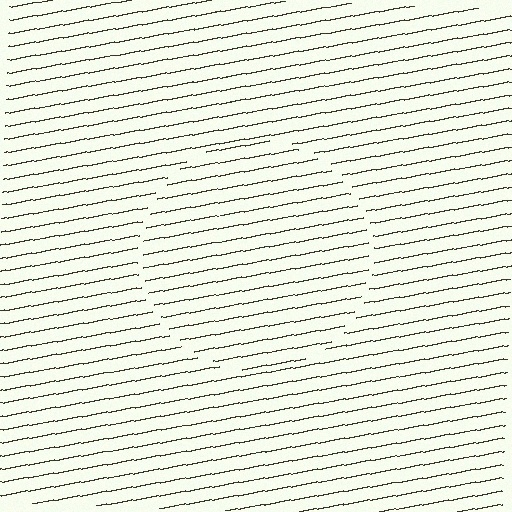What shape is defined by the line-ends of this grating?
An illusory circle. The interior of the shape contains the same grating, shifted by half a period — the contour is defined by the phase discontinuity where line-ends from the inner and outer gratings abut.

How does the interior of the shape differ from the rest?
The interior of the shape contains the same grating, shifted by half a period — the contour is defined by the phase discontinuity where line-ends from the inner and outer gratings abut.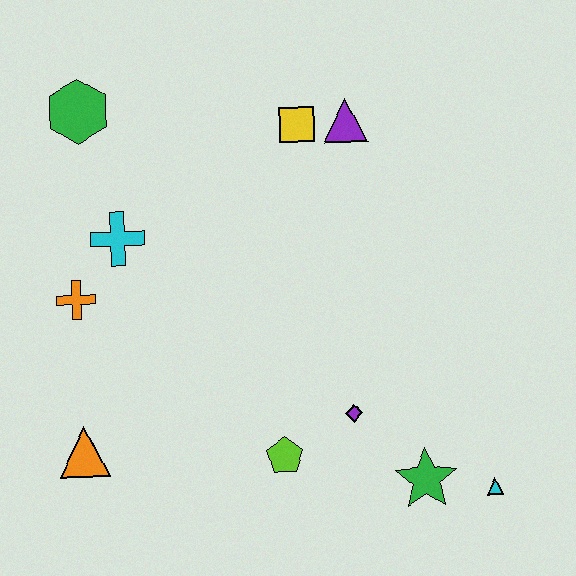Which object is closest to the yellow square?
The purple triangle is closest to the yellow square.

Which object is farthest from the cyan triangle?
The green hexagon is farthest from the cyan triangle.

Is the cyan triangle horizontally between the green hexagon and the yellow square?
No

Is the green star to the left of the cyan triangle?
Yes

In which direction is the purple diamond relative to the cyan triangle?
The purple diamond is to the left of the cyan triangle.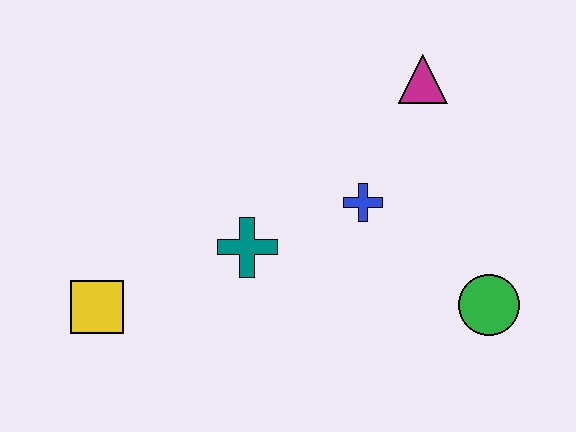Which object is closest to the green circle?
The blue cross is closest to the green circle.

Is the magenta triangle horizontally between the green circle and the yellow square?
Yes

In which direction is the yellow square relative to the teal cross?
The yellow square is to the left of the teal cross.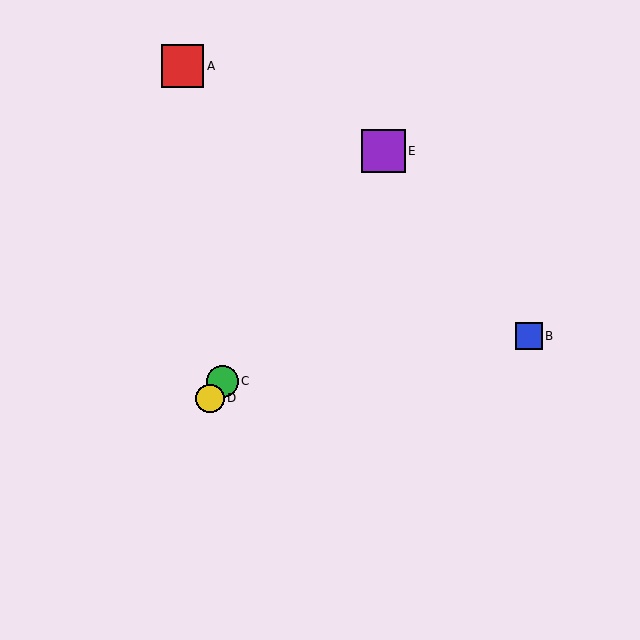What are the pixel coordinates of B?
Object B is at (529, 336).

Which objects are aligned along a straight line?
Objects C, D, E are aligned along a straight line.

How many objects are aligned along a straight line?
3 objects (C, D, E) are aligned along a straight line.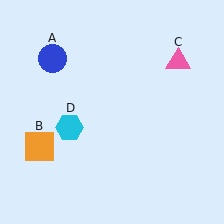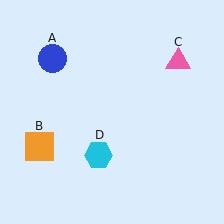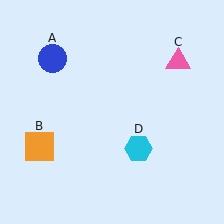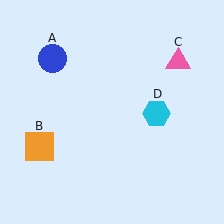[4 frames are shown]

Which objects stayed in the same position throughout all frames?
Blue circle (object A) and orange square (object B) and pink triangle (object C) remained stationary.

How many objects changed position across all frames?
1 object changed position: cyan hexagon (object D).